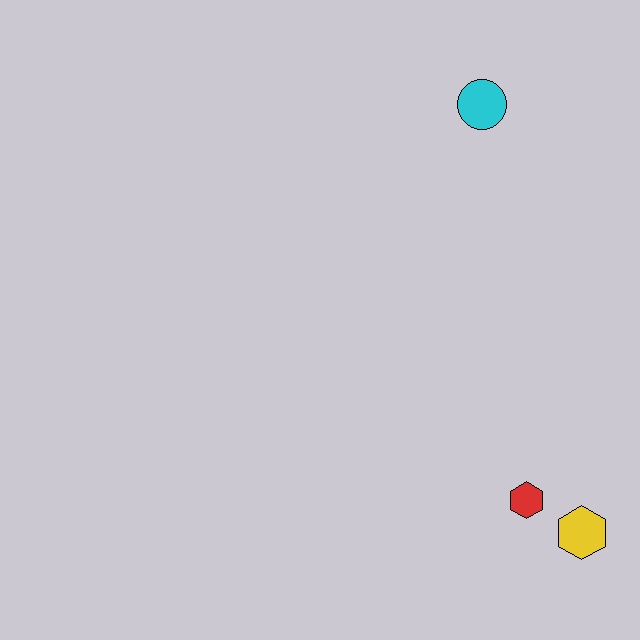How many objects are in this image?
There are 3 objects.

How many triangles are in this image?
There are no triangles.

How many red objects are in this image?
There is 1 red object.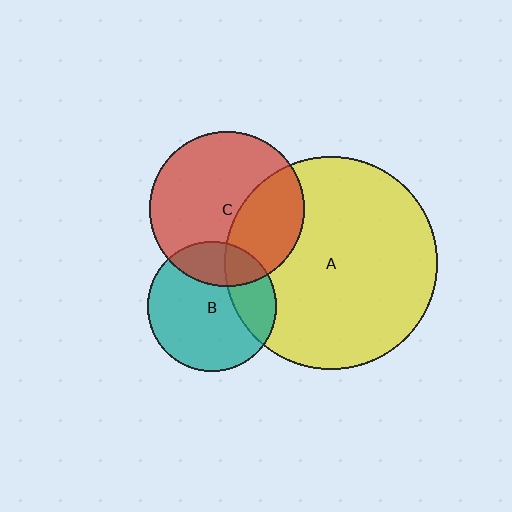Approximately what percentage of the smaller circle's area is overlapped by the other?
Approximately 25%.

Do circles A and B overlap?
Yes.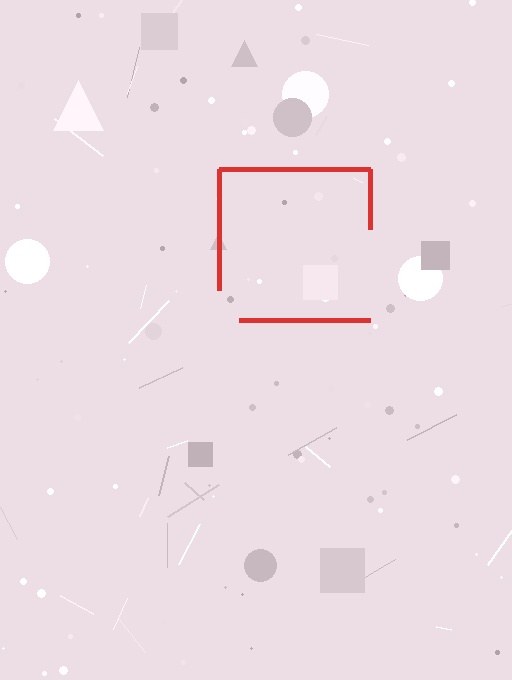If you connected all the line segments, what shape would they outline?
They would outline a square.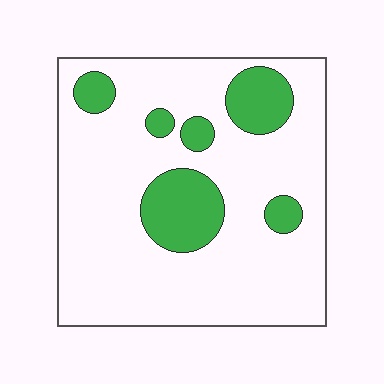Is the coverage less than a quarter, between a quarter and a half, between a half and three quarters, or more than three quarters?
Less than a quarter.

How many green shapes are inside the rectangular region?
6.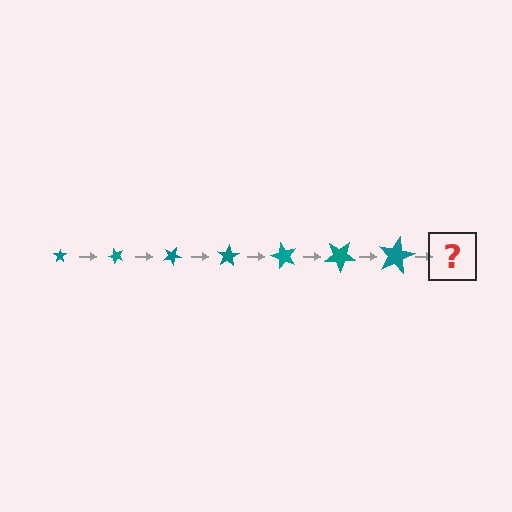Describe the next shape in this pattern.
It should be a star, larger than the previous one and rotated 350 degrees from the start.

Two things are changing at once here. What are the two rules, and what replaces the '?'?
The two rules are that the star grows larger each step and it rotates 50 degrees each step. The '?' should be a star, larger than the previous one and rotated 350 degrees from the start.